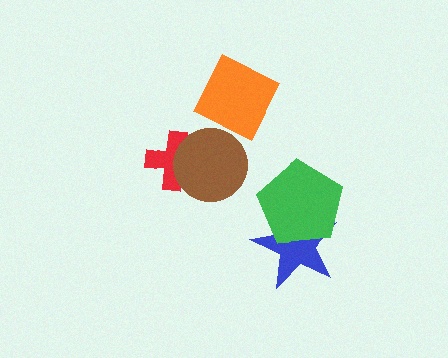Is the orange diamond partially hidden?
Yes, it is partially covered by another shape.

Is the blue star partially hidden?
Yes, it is partially covered by another shape.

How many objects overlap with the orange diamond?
1 object overlaps with the orange diamond.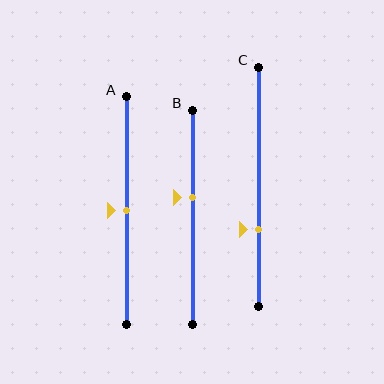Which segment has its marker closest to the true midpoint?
Segment A has its marker closest to the true midpoint.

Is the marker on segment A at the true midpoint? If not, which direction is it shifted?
Yes, the marker on segment A is at the true midpoint.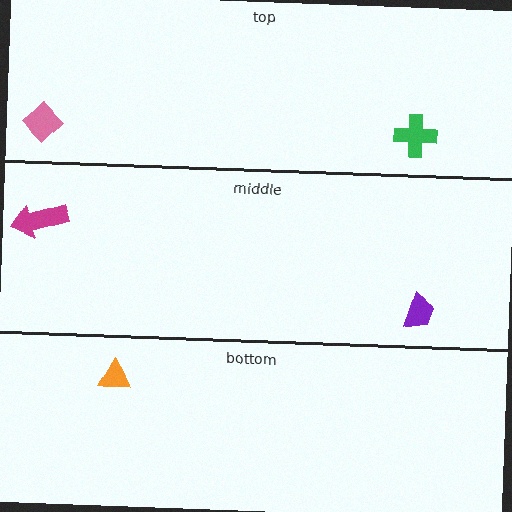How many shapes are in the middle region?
2.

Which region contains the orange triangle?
The bottom region.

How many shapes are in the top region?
2.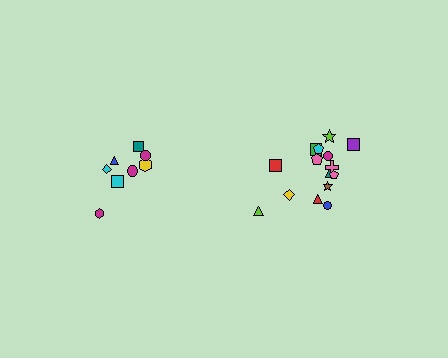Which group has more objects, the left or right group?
The right group.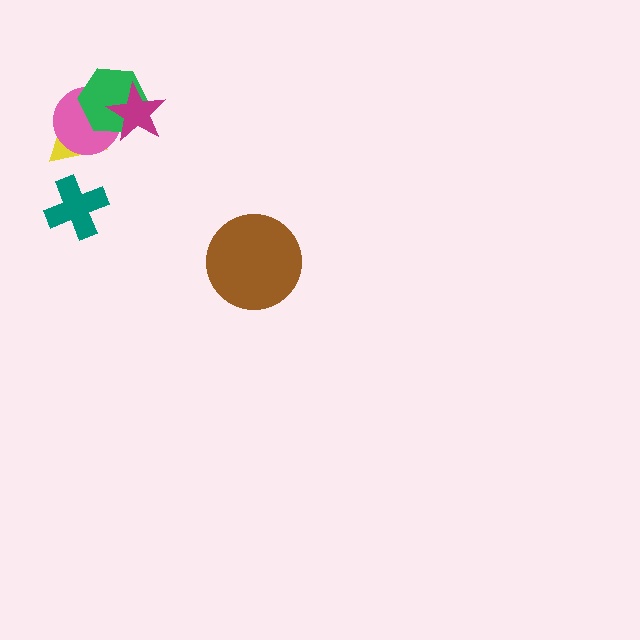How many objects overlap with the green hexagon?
3 objects overlap with the green hexagon.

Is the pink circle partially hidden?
Yes, it is partially covered by another shape.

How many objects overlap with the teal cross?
0 objects overlap with the teal cross.